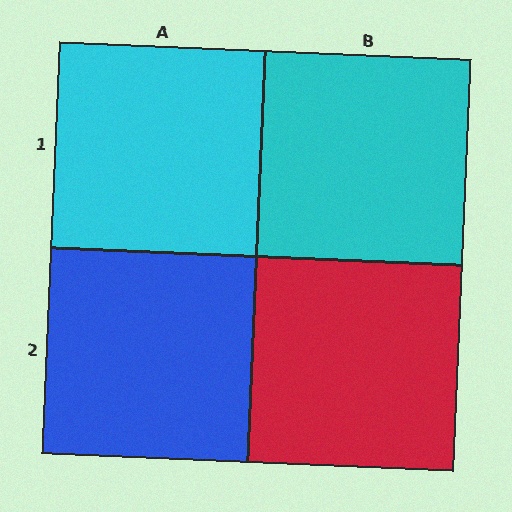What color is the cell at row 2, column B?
Red.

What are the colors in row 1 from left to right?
Cyan, cyan.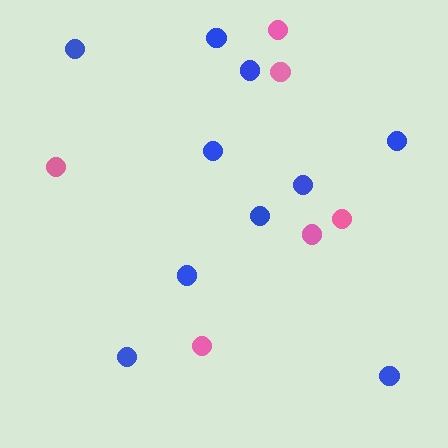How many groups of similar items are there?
There are 2 groups: one group of blue circles (10) and one group of pink circles (6).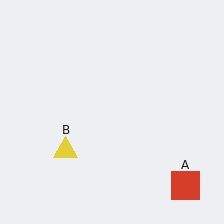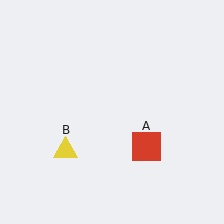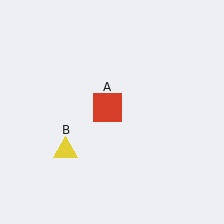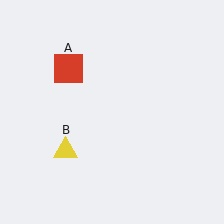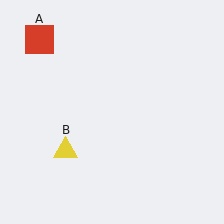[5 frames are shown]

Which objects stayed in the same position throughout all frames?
Yellow triangle (object B) remained stationary.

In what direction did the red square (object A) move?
The red square (object A) moved up and to the left.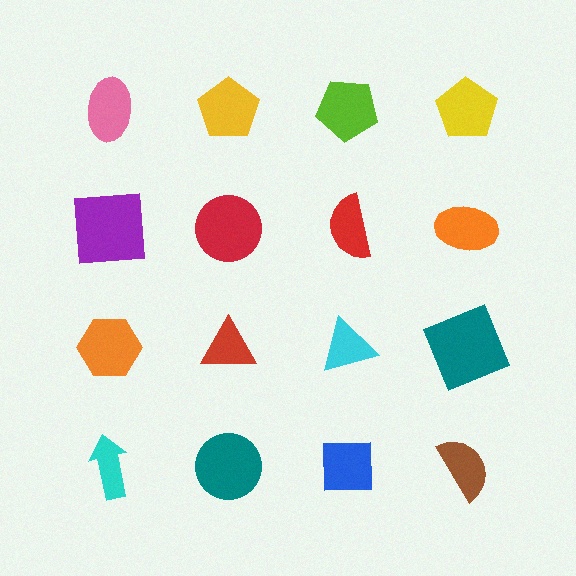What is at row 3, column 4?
A teal square.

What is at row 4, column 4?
A brown semicircle.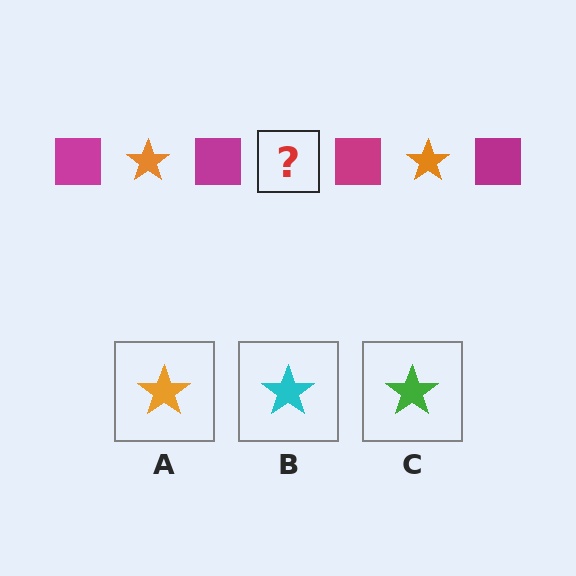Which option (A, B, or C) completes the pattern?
A.